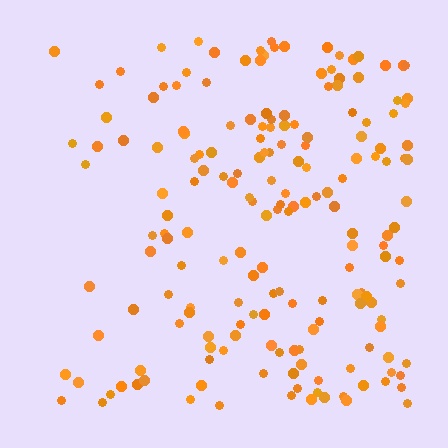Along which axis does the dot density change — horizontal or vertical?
Horizontal.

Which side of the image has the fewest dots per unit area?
The left.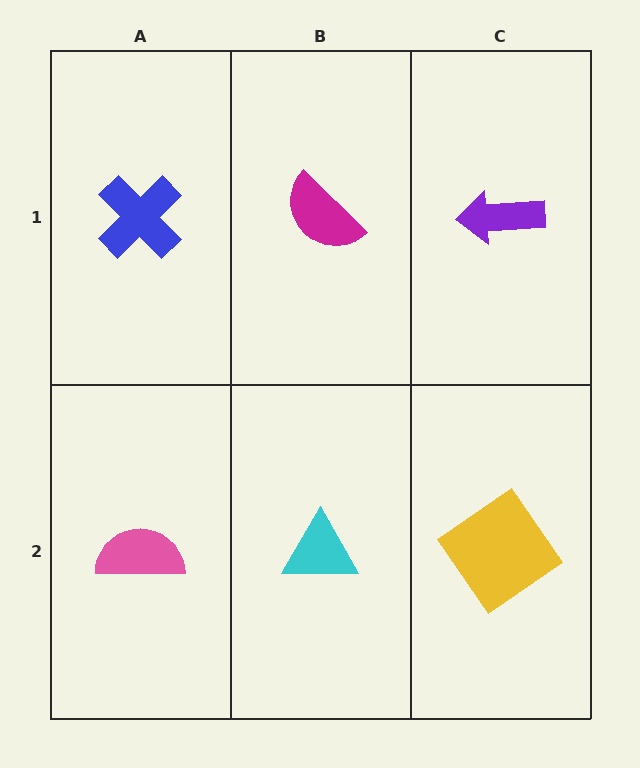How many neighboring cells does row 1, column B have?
3.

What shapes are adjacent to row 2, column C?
A purple arrow (row 1, column C), a cyan triangle (row 2, column B).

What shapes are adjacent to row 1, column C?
A yellow diamond (row 2, column C), a magenta semicircle (row 1, column B).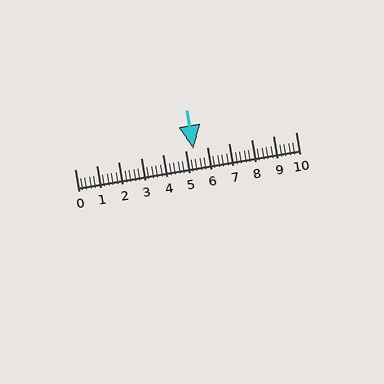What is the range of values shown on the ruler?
The ruler shows values from 0 to 10.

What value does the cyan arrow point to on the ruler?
The cyan arrow points to approximately 5.4.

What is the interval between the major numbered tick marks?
The major tick marks are spaced 1 units apart.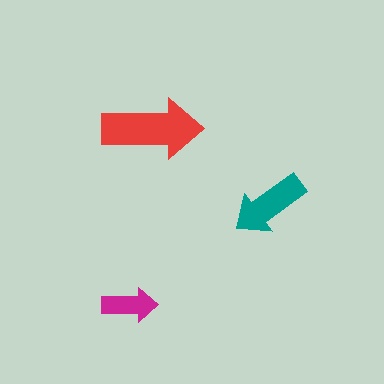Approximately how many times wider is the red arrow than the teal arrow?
About 1.5 times wider.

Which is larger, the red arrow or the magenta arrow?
The red one.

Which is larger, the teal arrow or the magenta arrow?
The teal one.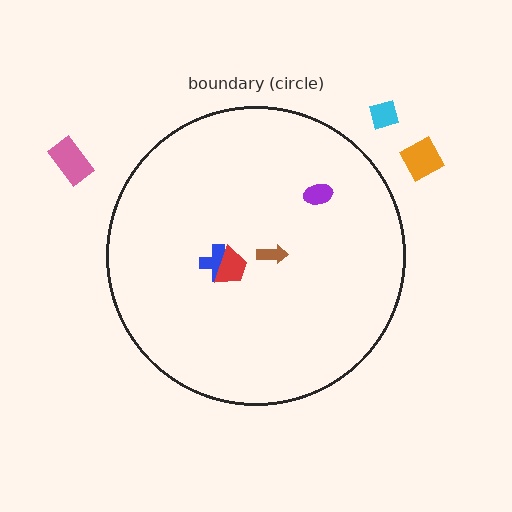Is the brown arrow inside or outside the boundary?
Inside.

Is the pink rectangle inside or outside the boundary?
Outside.